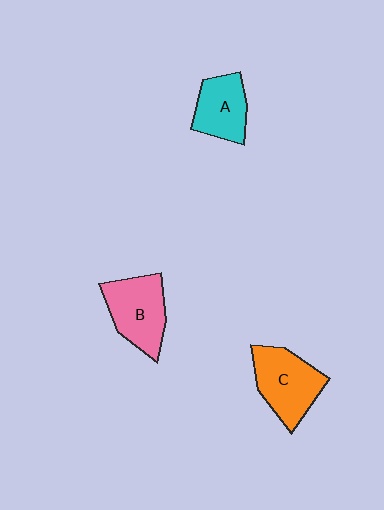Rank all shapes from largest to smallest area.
From largest to smallest: C (orange), B (pink), A (cyan).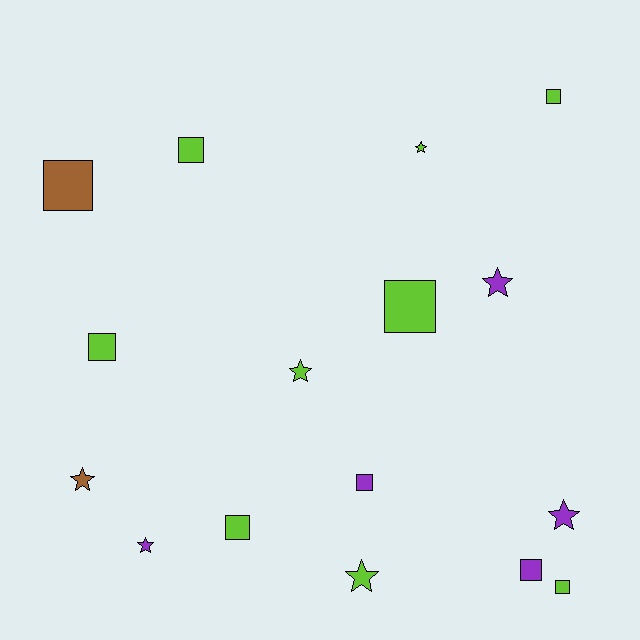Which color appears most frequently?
Lime, with 9 objects.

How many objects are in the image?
There are 16 objects.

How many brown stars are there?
There is 1 brown star.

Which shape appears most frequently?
Square, with 9 objects.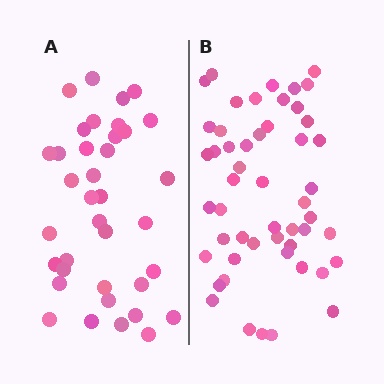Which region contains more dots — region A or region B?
Region B (the right region) has more dots.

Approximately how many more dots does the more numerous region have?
Region B has approximately 15 more dots than region A.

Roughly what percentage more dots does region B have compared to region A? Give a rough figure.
About 40% more.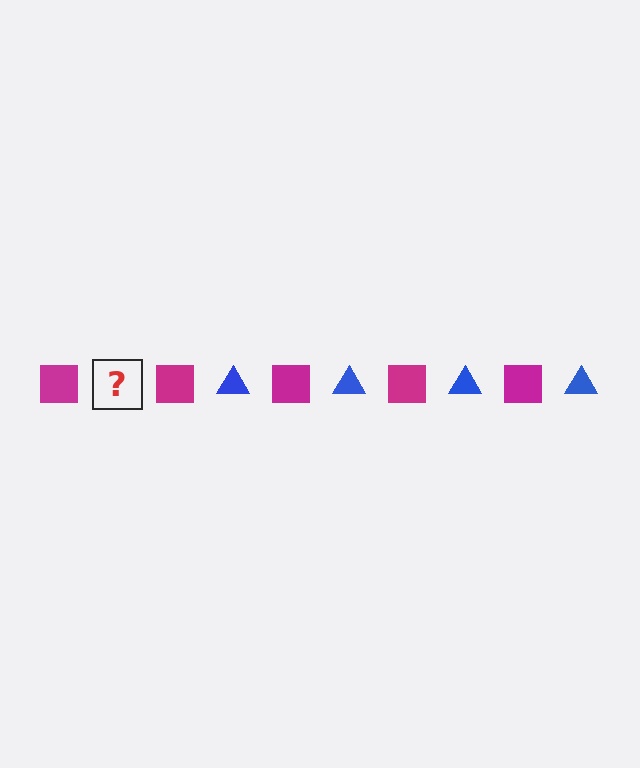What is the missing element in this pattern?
The missing element is a blue triangle.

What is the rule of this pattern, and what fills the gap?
The rule is that the pattern alternates between magenta square and blue triangle. The gap should be filled with a blue triangle.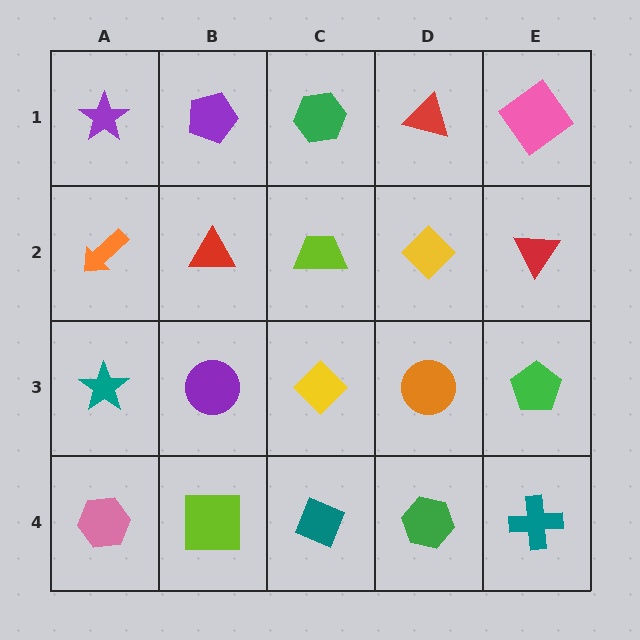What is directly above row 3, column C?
A lime trapezoid.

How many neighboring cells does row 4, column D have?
3.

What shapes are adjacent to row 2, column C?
A green hexagon (row 1, column C), a yellow diamond (row 3, column C), a red triangle (row 2, column B), a yellow diamond (row 2, column D).